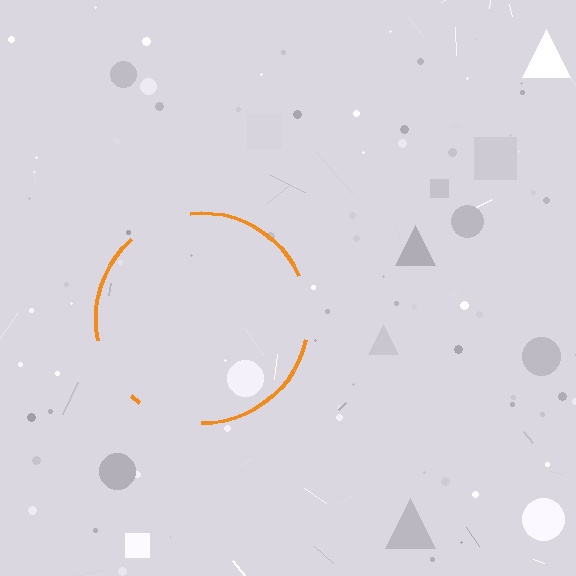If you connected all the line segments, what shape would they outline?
They would outline a circle.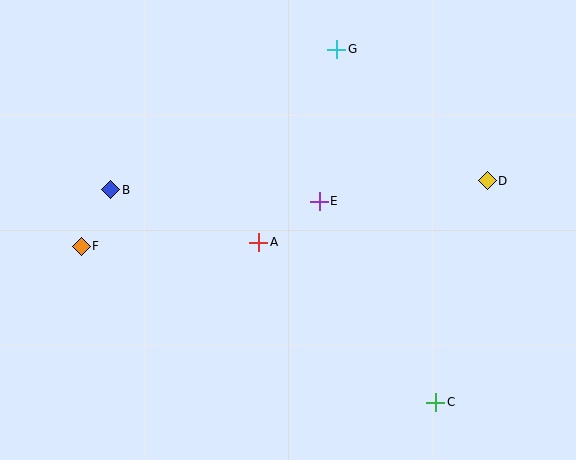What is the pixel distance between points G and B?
The distance between G and B is 266 pixels.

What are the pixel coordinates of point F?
Point F is at (81, 246).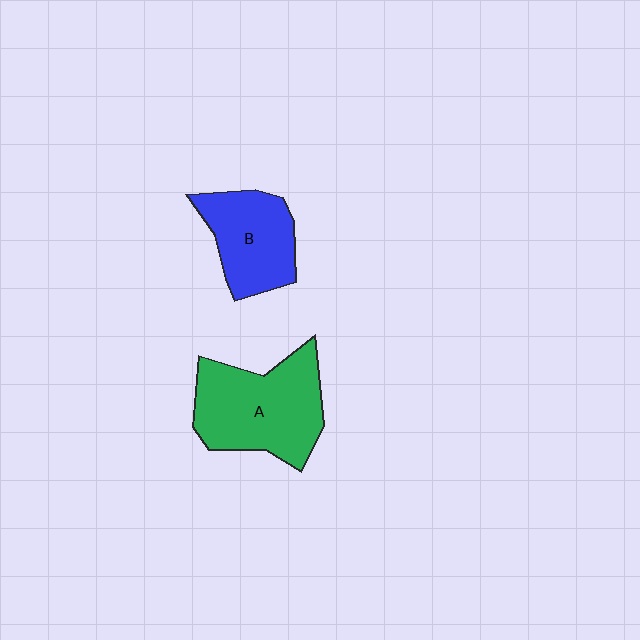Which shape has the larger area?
Shape A (green).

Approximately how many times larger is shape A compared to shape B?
Approximately 1.4 times.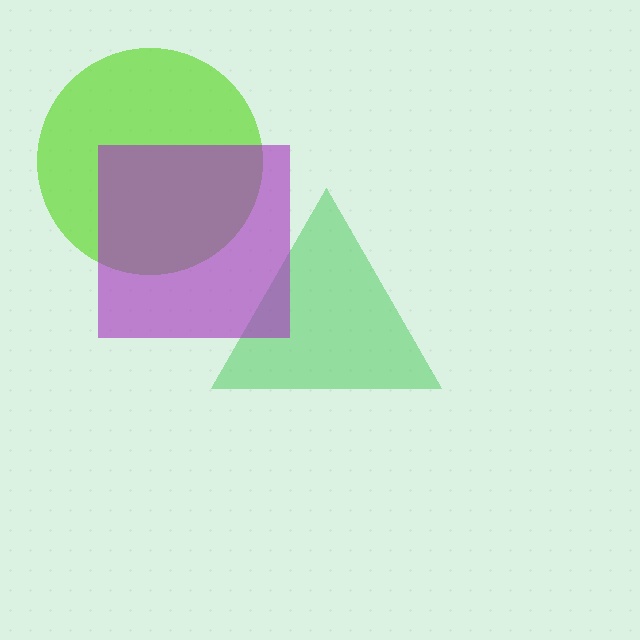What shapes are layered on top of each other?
The layered shapes are: a lime circle, a green triangle, a purple square.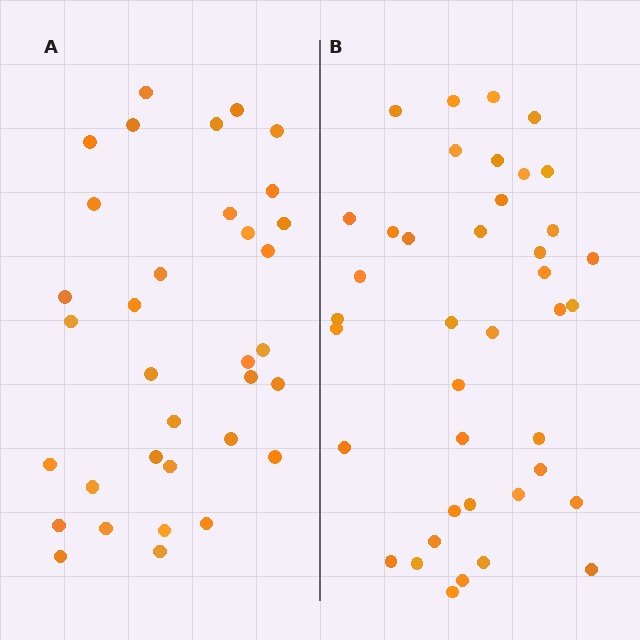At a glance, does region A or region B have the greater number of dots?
Region B (the right region) has more dots.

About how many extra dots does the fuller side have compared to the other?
Region B has about 6 more dots than region A.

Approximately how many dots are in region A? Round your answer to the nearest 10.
About 30 dots. (The exact count is 34, which rounds to 30.)